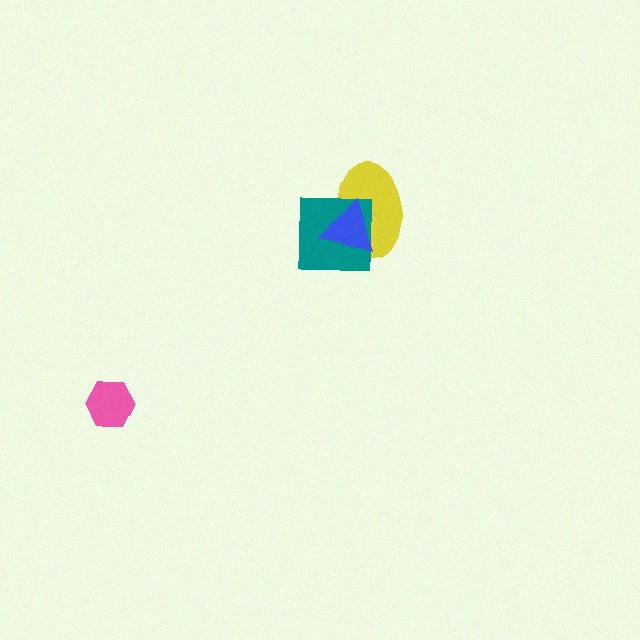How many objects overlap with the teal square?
2 objects overlap with the teal square.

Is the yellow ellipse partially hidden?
Yes, it is partially covered by another shape.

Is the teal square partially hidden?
Yes, it is partially covered by another shape.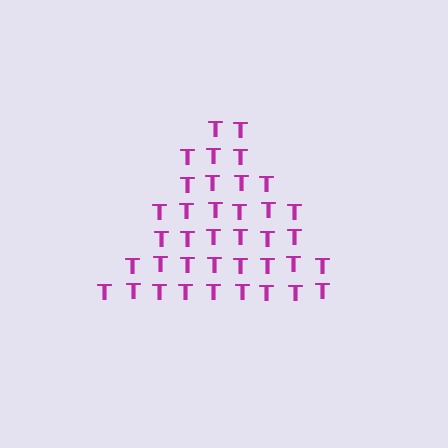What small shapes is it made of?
It is made of small letter T's.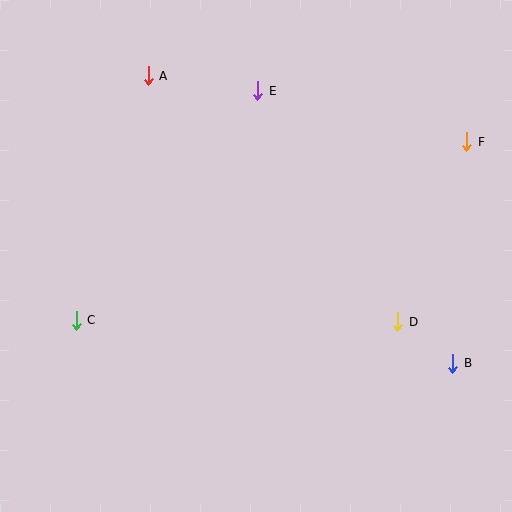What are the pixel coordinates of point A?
Point A is at (148, 76).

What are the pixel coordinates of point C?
Point C is at (76, 320).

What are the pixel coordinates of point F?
Point F is at (467, 142).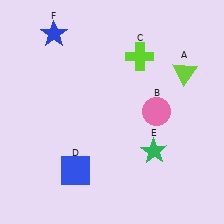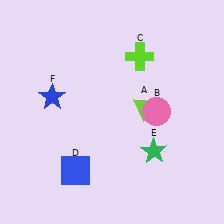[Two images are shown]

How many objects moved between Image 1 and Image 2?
2 objects moved between the two images.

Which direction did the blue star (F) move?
The blue star (F) moved down.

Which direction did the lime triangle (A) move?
The lime triangle (A) moved left.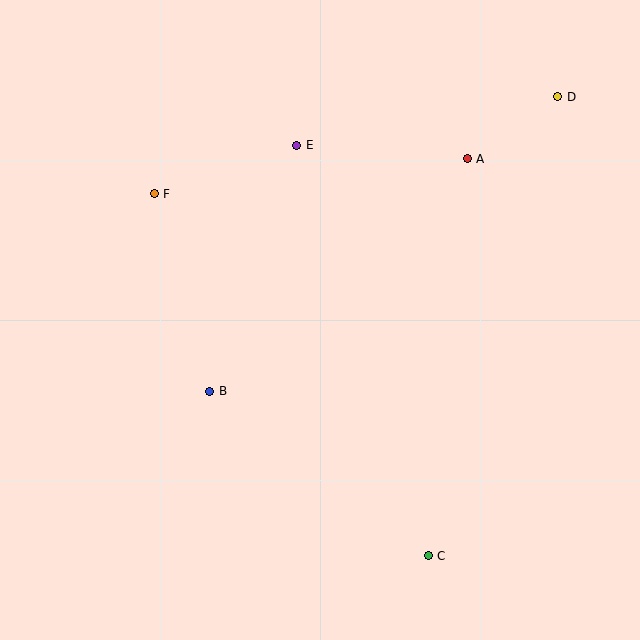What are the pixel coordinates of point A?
Point A is at (467, 159).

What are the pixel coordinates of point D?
Point D is at (558, 97).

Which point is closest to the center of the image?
Point B at (210, 391) is closest to the center.